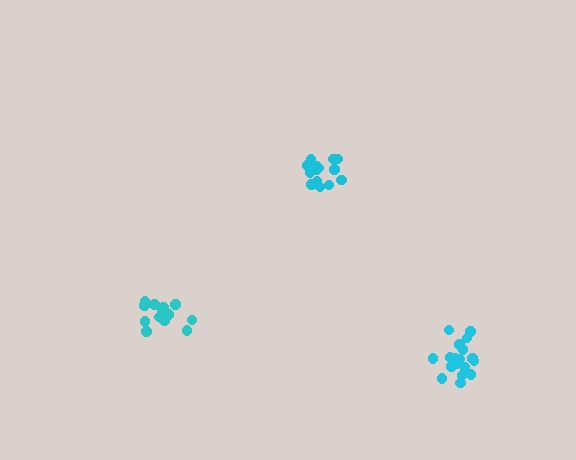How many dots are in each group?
Group 1: 13 dots, Group 2: 14 dots, Group 3: 18 dots (45 total).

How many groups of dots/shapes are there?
There are 3 groups.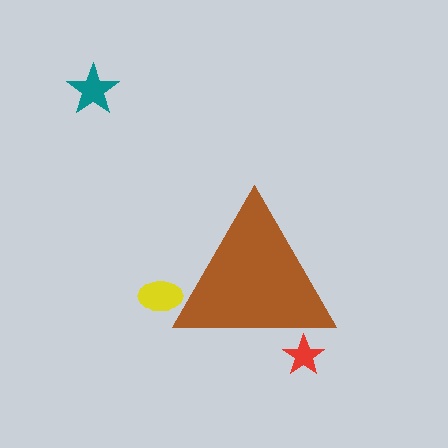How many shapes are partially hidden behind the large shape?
2 shapes are partially hidden.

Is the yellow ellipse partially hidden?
Yes, the yellow ellipse is partially hidden behind the brown triangle.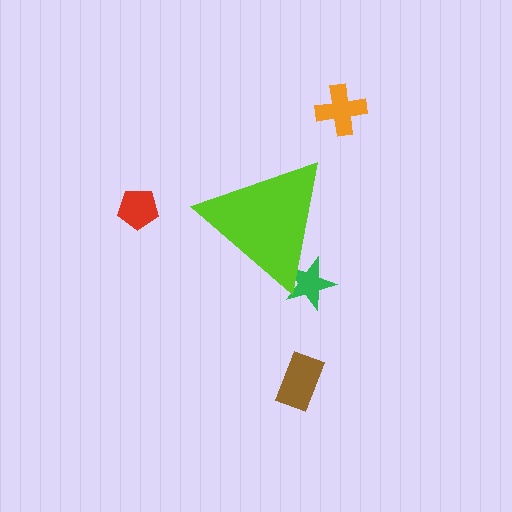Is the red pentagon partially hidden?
No, the red pentagon is fully visible.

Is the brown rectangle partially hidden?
No, the brown rectangle is fully visible.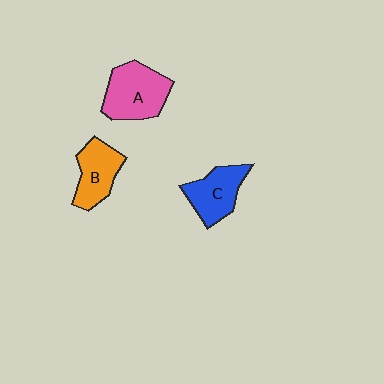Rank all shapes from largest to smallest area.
From largest to smallest: A (pink), C (blue), B (orange).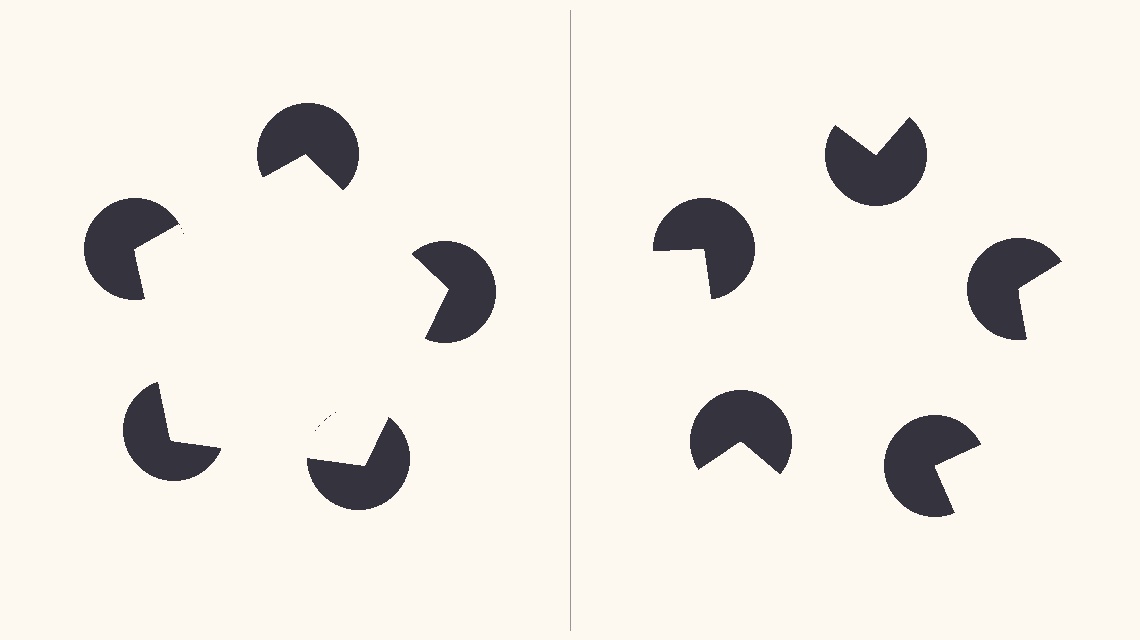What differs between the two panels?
The pac-man discs are positioned identically on both sides; only the wedge orientations differ. On the left they align to a pentagon; on the right they are misaligned.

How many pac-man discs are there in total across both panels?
10 — 5 on each side.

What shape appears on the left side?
An illusory pentagon.